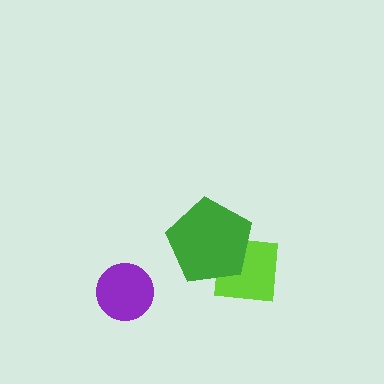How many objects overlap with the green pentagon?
1 object overlaps with the green pentagon.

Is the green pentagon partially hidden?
No, no other shape covers it.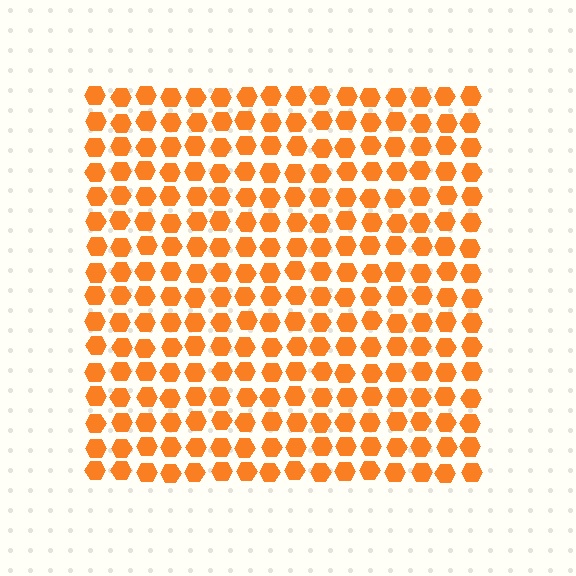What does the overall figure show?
The overall figure shows a square.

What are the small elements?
The small elements are hexagons.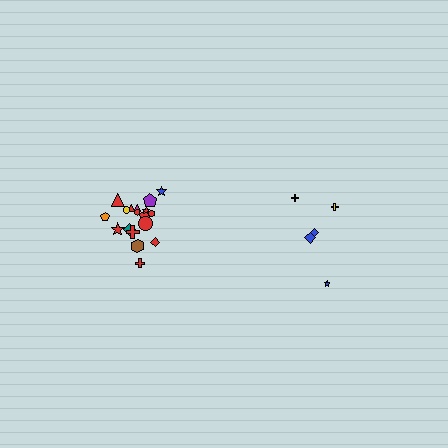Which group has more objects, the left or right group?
The left group.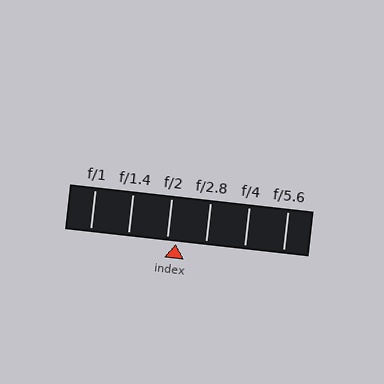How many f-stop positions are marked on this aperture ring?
There are 6 f-stop positions marked.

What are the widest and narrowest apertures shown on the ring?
The widest aperture shown is f/1 and the narrowest is f/5.6.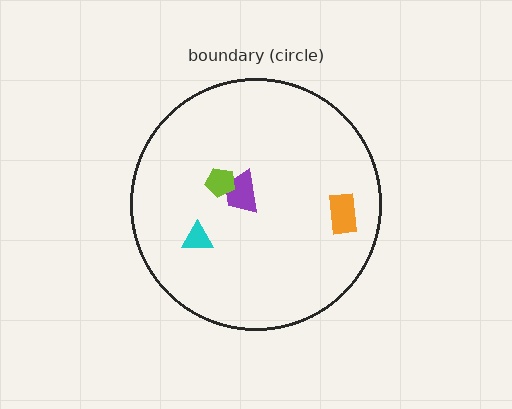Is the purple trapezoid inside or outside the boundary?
Inside.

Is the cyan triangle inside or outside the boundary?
Inside.